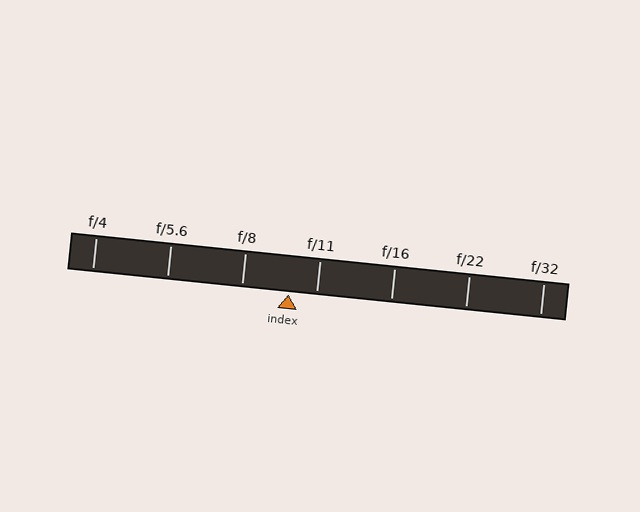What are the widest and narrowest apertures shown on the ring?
The widest aperture shown is f/4 and the narrowest is f/32.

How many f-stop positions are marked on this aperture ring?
There are 7 f-stop positions marked.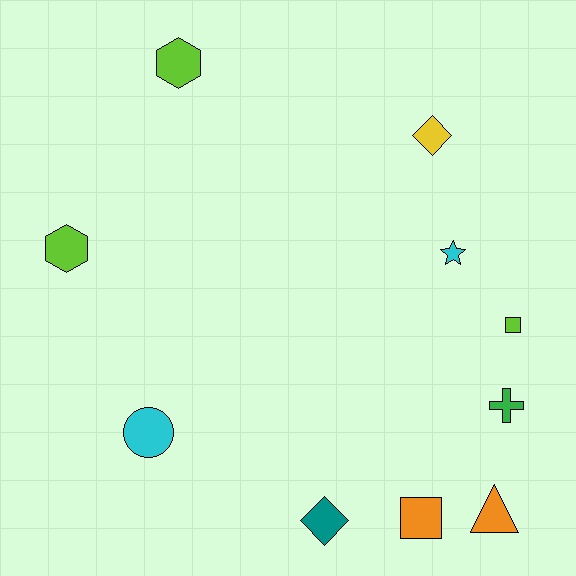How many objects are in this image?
There are 10 objects.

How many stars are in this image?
There is 1 star.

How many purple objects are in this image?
There are no purple objects.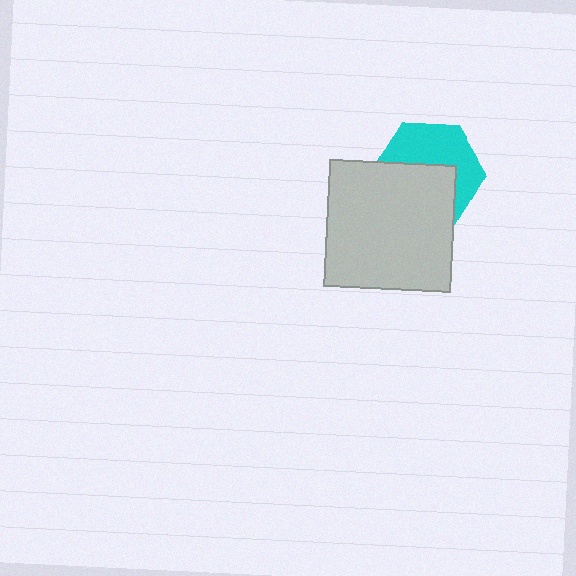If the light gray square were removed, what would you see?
You would see the complete cyan hexagon.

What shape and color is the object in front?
The object in front is a light gray square.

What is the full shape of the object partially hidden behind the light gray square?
The partially hidden object is a cyan hexagon.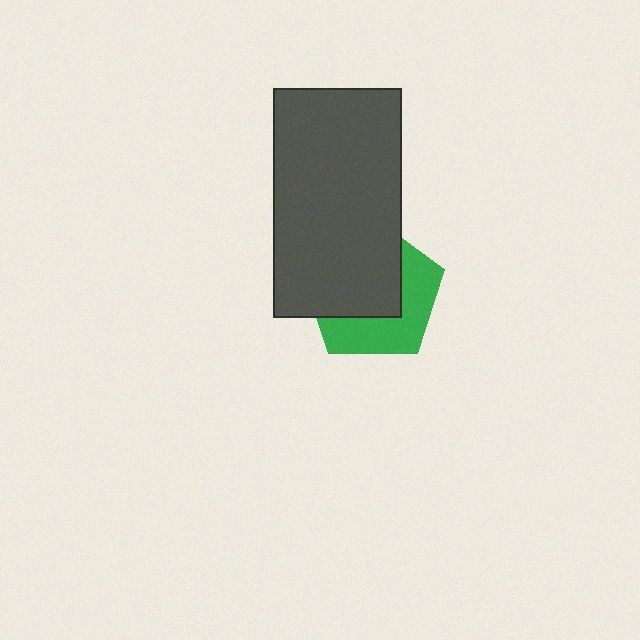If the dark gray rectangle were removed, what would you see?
You would see the complete green pentagon.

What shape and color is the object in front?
The object in front is a dark gray rectangle.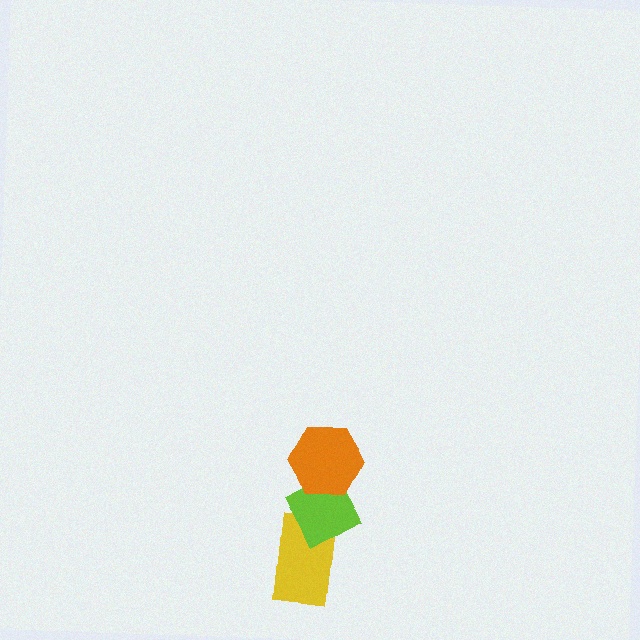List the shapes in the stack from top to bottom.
From top to bottom: the orange hexagon, the lime diamond, the yellow rectangle.